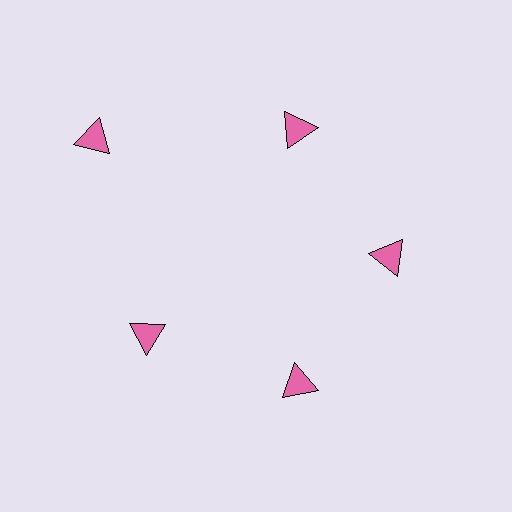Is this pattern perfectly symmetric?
No. The 5 pink triangles are arranged in a ring, but one element near the 10 o'clock position is pushed outward from the center, breaking the 5-fold rotational symmetry.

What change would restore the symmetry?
The symmetry would be restored by moving it inward, back onto the ring so that all 5 triangles sit at equal angles and equal distance from the center.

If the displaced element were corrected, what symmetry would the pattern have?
It would have 5-fold rotational symmetry — the pattern would map onto itself every 72 degrees.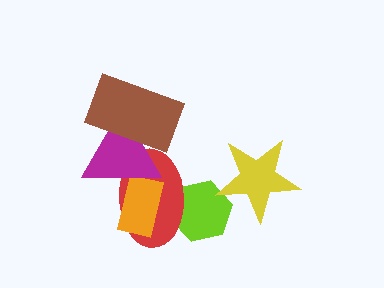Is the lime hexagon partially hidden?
Yes, it is partially covered by another shape.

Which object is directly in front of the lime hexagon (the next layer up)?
The red ellipse is directly in front of the lime hexagon.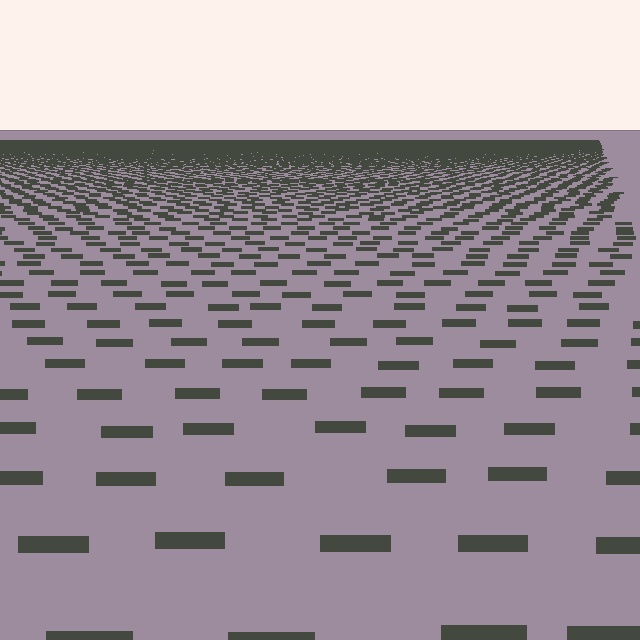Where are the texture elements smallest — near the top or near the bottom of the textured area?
Near the top.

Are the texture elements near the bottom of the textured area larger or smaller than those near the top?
Larger. Near the bottom, elements are closer to the viewer and appear at a bigger on-screen size.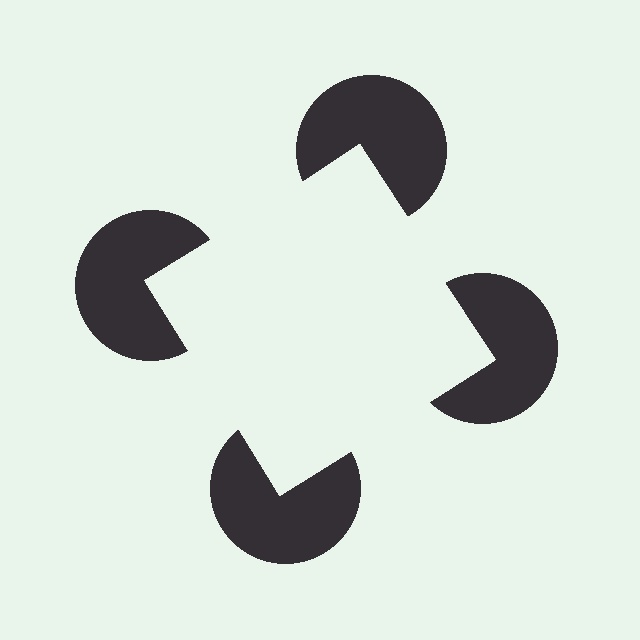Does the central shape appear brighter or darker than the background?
It typically appears slightly brighter than the background, even though no actual brightness change is drawn.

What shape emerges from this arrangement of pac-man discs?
An illusory square — its edges are inferred from the aligned wedge cuts in the pac-man discs, not physically drawn.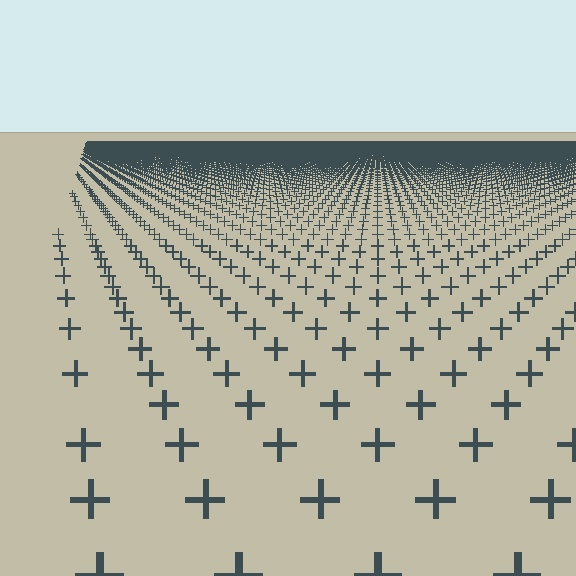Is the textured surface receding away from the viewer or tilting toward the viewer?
The surface is receding away from the viewer. Texture elements get smaller and denser toward the top.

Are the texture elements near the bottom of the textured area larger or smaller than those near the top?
Larger. Near the bottom, elements are closer to the viewer and appear at a bigger on-screen size.